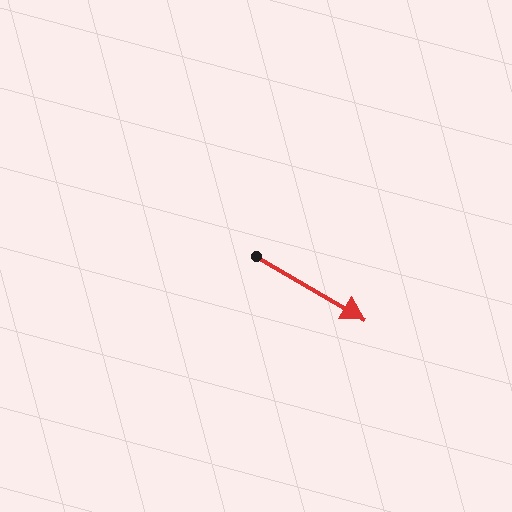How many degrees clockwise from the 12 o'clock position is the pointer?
Approximately 120 degrees.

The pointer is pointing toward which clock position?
Roughly 4 o'clock.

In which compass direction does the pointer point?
Southeast.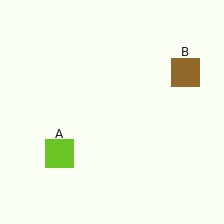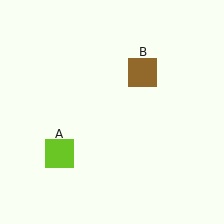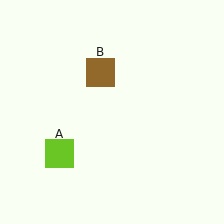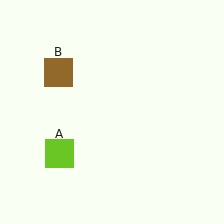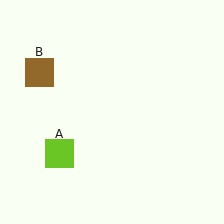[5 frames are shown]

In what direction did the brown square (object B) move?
The brown square (object B) moved left.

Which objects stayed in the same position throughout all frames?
Lime square (object A) remained stationary.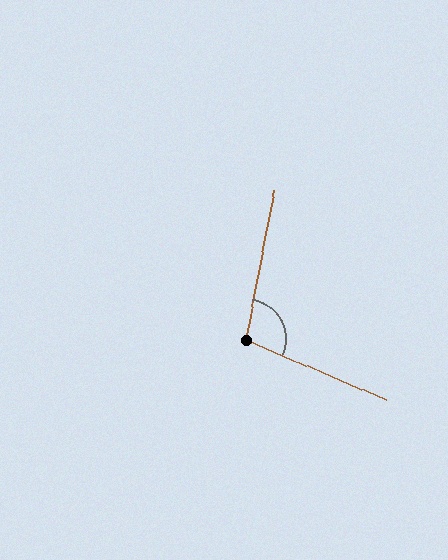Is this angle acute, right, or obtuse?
It is obtuse.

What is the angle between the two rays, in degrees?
Approximately 102 degrees.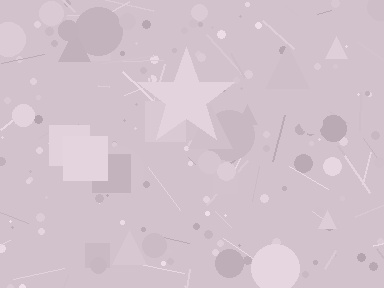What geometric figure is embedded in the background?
A star is embedded in the background.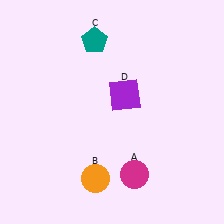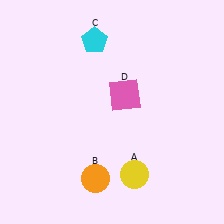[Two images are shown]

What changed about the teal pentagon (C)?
In Image 1, C is teal. In Image 2, it changed to cyan.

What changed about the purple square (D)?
In Image 1, D is purple. In Image 2, it changed to pink.